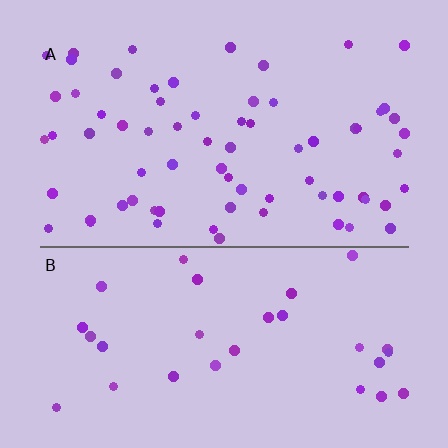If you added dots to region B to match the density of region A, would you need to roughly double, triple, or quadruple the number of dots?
Approximately double.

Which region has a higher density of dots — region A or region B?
A (the top).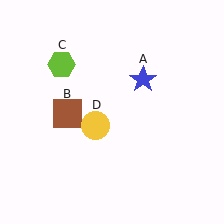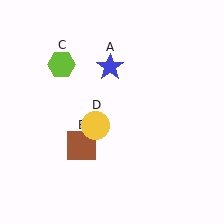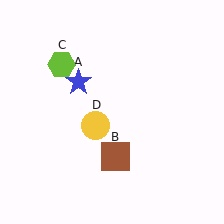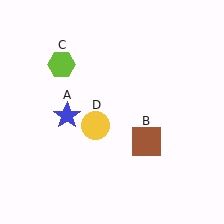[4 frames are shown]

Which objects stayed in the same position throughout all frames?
Lime hexagon (object C) and yellow circle (object D) remained stationary.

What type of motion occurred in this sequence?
The blue star (object A), brown square (object B) rotated counterclockwise around the center of the scene.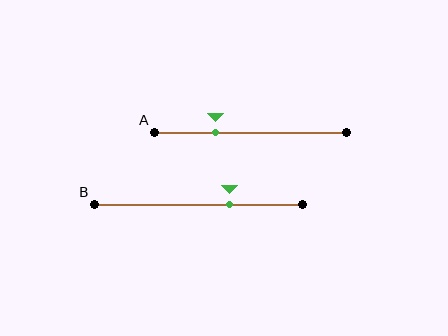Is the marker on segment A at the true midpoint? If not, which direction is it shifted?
No, the marker on segment A is shifted to the left by about 18% of the segment length.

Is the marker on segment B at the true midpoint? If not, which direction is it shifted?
No, the marker on segment B is shifted to the right by about 15% of the segment length.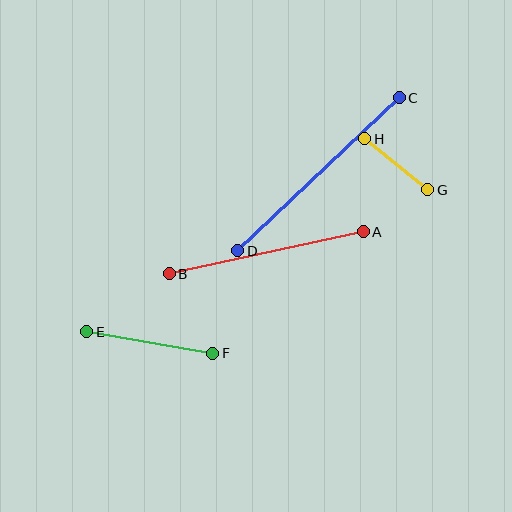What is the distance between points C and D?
The distance is approximately 222 pixels.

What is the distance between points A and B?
The distance is approximately 198 pixels.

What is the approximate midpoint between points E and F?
The midpoint is at approximately (150, 342) pixels.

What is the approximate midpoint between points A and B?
The midpoint is at approximately (266, 253) pixels.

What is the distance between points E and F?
The distance is approximately 128 pixels.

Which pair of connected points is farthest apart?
Points C and D are farthest apart.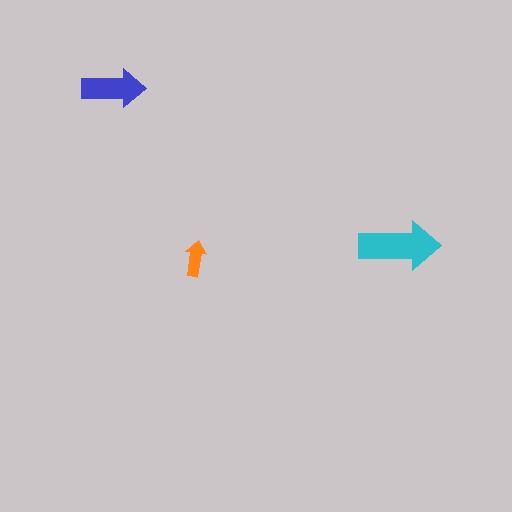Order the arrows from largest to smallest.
the cyan one, the blue one, the orange one.